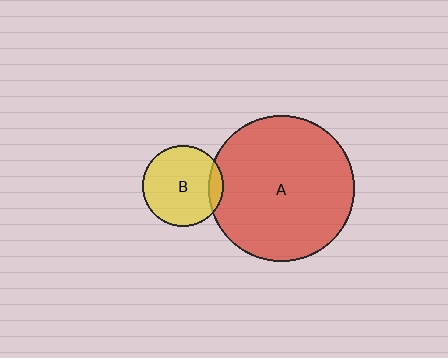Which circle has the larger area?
Circle A (red).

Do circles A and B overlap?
Yes.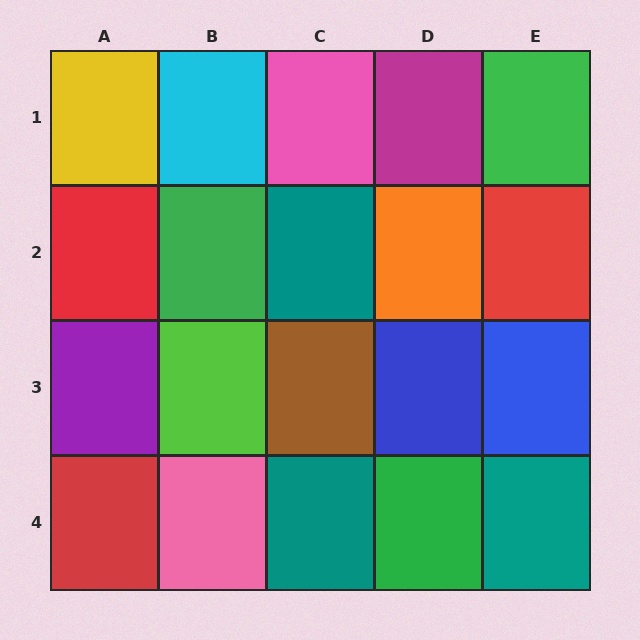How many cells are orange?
1 cell is orange.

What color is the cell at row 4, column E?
Teal.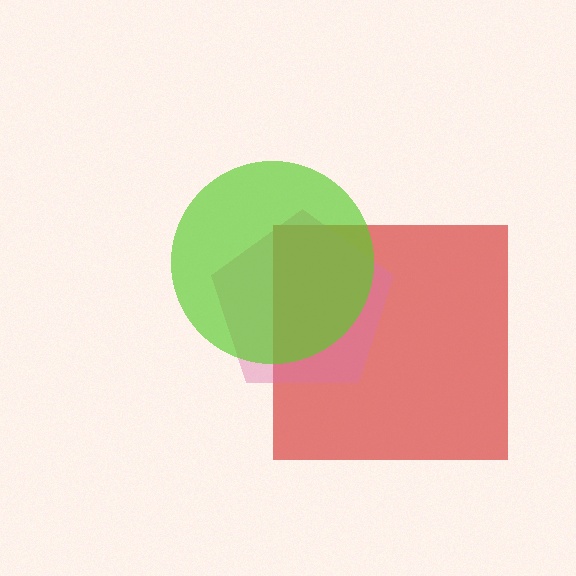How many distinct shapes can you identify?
There are 3 distinct shapes: a red square, a pink pentagon, a lime circle.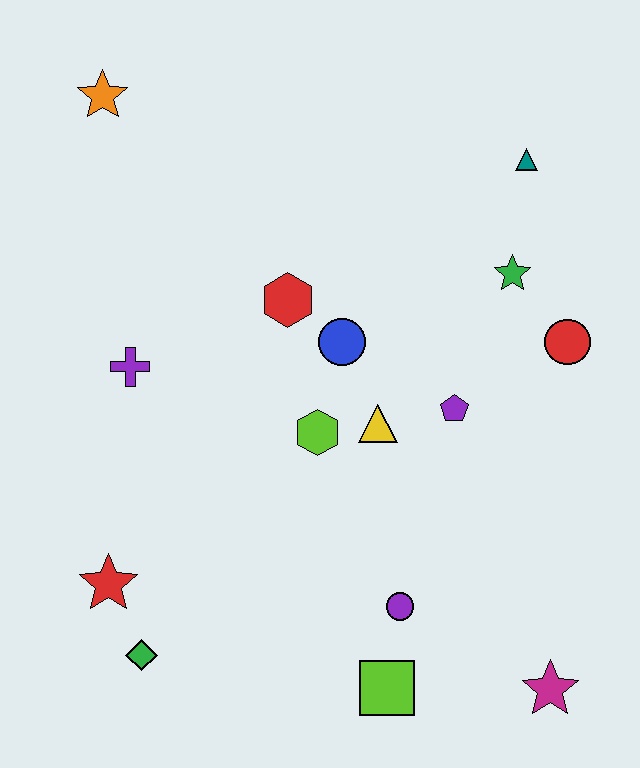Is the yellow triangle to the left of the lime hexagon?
No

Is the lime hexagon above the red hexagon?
No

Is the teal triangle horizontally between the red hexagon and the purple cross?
No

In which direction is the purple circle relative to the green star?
The purple circle is below the green star.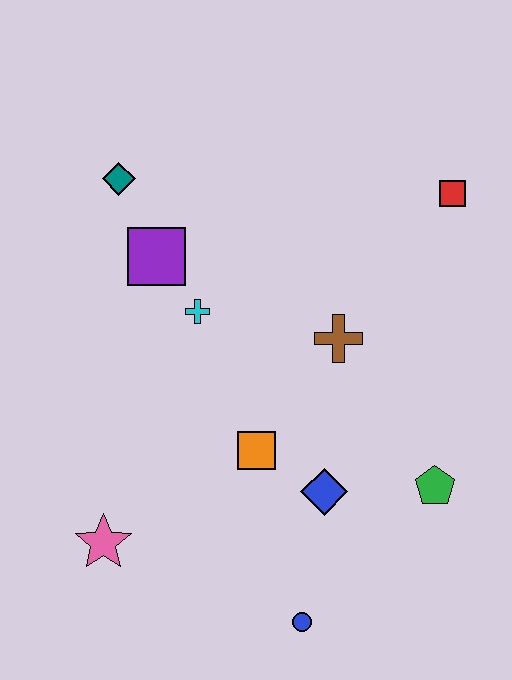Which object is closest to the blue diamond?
The orange square is closest to the blue diamond.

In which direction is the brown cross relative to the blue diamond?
The brown cross is above the blue diamond.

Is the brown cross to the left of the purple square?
No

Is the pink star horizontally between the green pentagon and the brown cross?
No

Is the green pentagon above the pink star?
Yes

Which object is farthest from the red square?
The pink star is farthest from the red square.